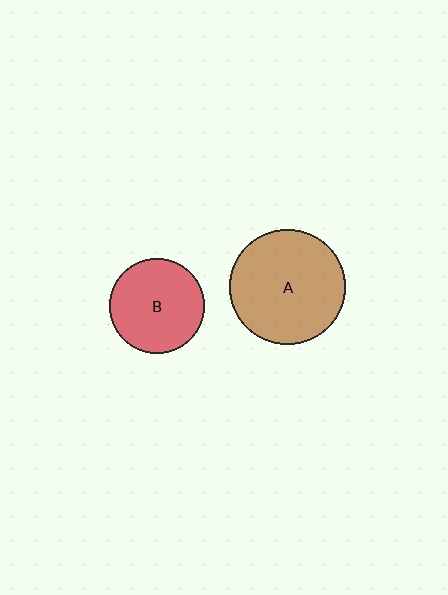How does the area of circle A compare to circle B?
Approximately 1.5 times.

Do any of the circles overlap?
No, none of the circles overlap.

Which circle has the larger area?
Circle A (brown).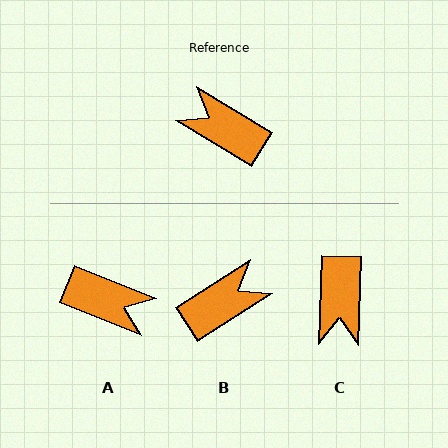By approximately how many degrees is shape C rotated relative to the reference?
Approximately 120 degrees counter-clockwise.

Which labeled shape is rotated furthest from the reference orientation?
A, about 170 degrees away.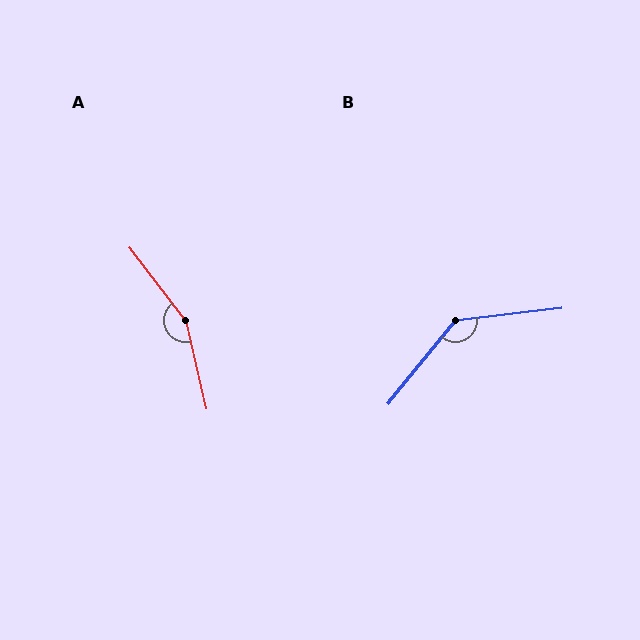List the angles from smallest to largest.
B (136°), A (156°).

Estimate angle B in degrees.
Approximately 136 degrees.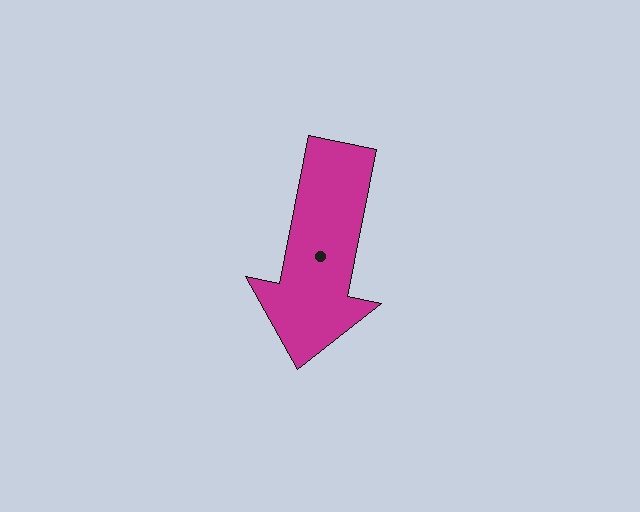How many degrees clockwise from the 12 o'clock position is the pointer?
Approximately 191 degrees.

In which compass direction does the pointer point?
South.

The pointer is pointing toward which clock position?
Roughly 6 o'clock.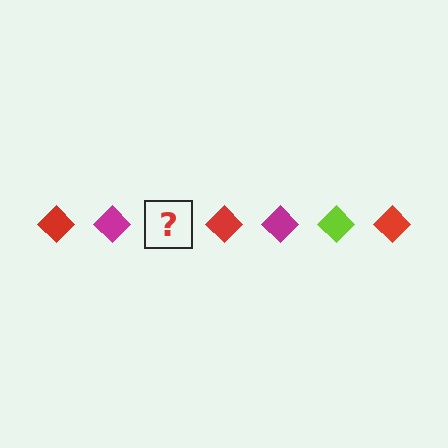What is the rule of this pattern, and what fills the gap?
The rule is that the pattern cycles through red, magenta, lime diamonds. The gap should be filled with a lime diamond.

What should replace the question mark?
The question mark should be replaced with a lime diamond.